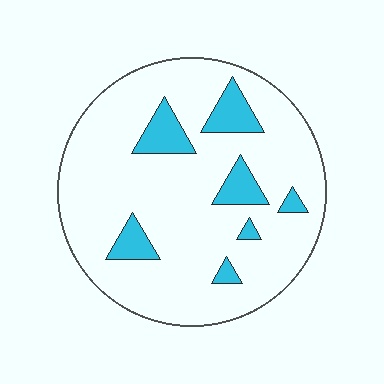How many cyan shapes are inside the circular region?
7.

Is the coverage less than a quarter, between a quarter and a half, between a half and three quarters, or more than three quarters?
Less than a quarter.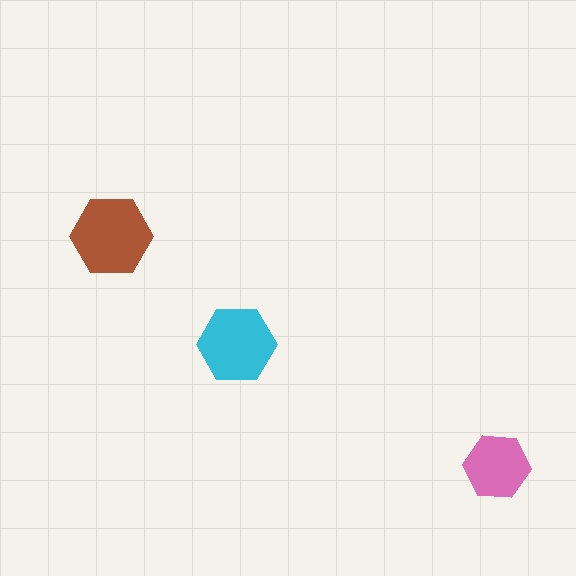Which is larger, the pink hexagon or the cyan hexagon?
The cyan one.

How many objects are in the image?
There are 3 objects in the image.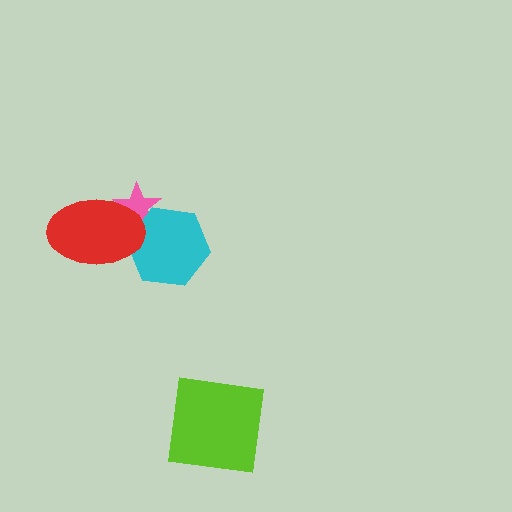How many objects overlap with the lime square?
0 objects overlap with the lime square.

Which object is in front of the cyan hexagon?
The red ellipse is in front of the cyan hexagon.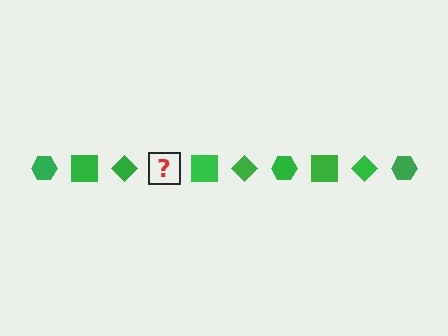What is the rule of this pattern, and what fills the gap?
The rule is that the pattern cycles through hexagon, square, diamond shapes in green. The gap should be filled with a green hexagon.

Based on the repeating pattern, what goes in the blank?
The blank should be a green hexagon.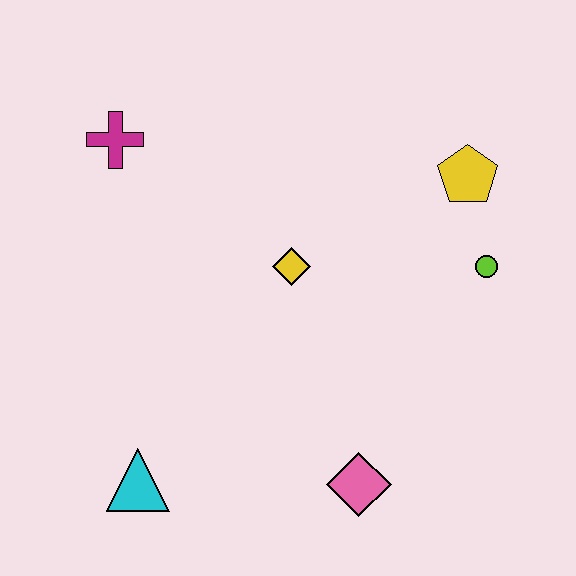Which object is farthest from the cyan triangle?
The yellow pentagon is farthest from the cyan triangle.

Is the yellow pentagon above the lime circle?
Yes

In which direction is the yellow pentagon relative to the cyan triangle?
The yellow pentagon is to the right of the cyan triangle.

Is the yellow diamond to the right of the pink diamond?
No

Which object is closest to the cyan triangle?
The pink diamond is closest to the cyan triangle.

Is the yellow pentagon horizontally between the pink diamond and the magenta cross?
No